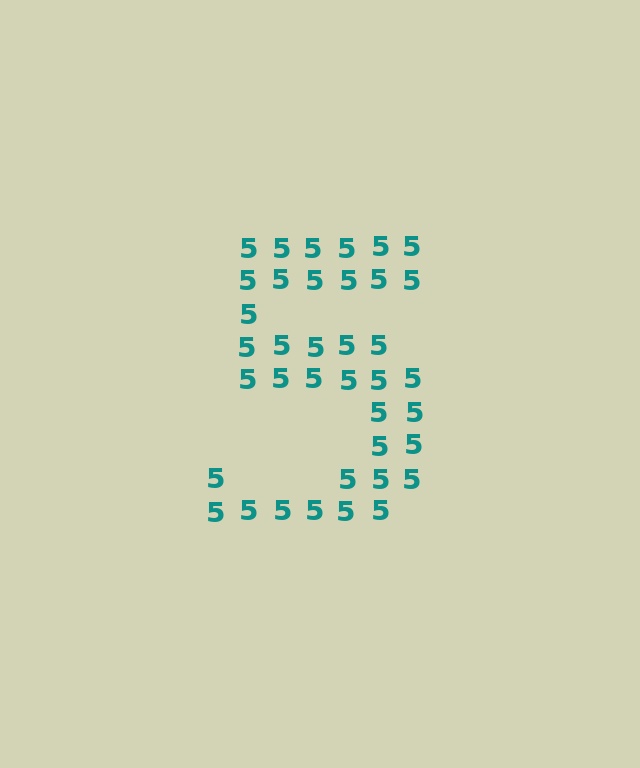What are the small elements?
The small elements are digit 5's.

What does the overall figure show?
The overall figure shows the digit 5.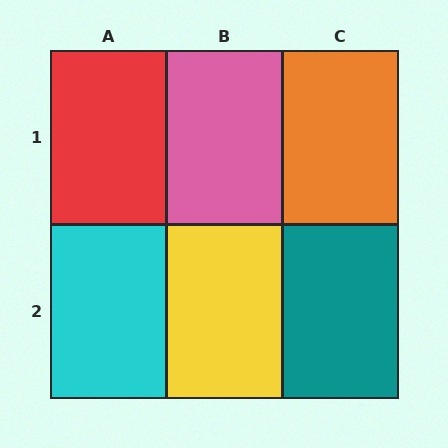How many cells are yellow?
1 cell is yellow.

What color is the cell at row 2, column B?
Yellow.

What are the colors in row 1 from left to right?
Red, pink, orange.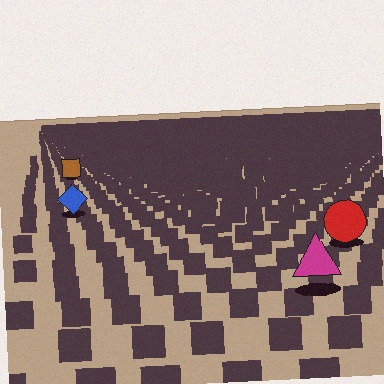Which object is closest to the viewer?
The magenta triangle is closest. The texture marks near it are larger and more spread out.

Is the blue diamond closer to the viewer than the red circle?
No. The red circle is closer — you can tell from the texture gradient: the ground texture is coarser near it.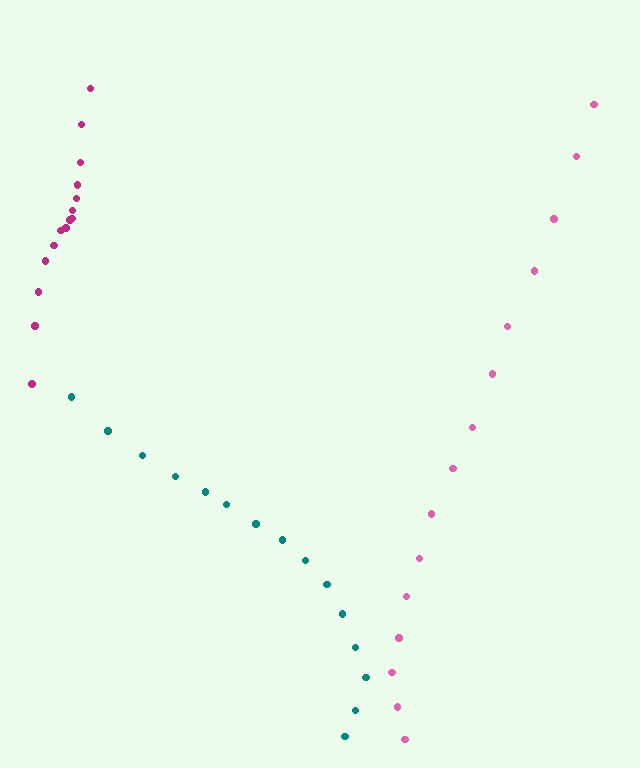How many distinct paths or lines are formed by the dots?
There are 3 distinct paths.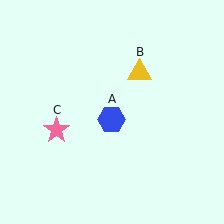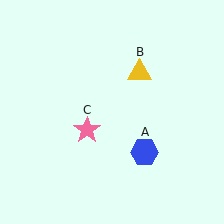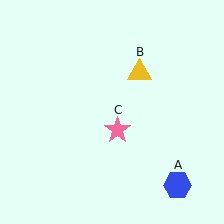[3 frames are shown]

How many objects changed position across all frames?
2 objects changed position: blue hexagon (object A), pink star (object C).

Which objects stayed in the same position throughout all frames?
Yellow triangle (object B) remained stationary.